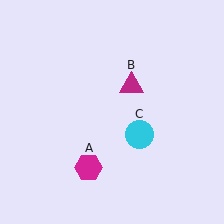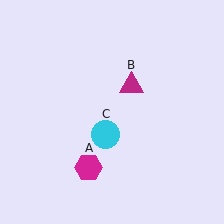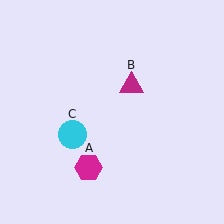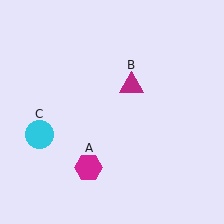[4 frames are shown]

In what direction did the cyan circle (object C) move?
The cyan circle (object C) moved left.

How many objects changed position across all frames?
1 object changed position: cyan circle (object C).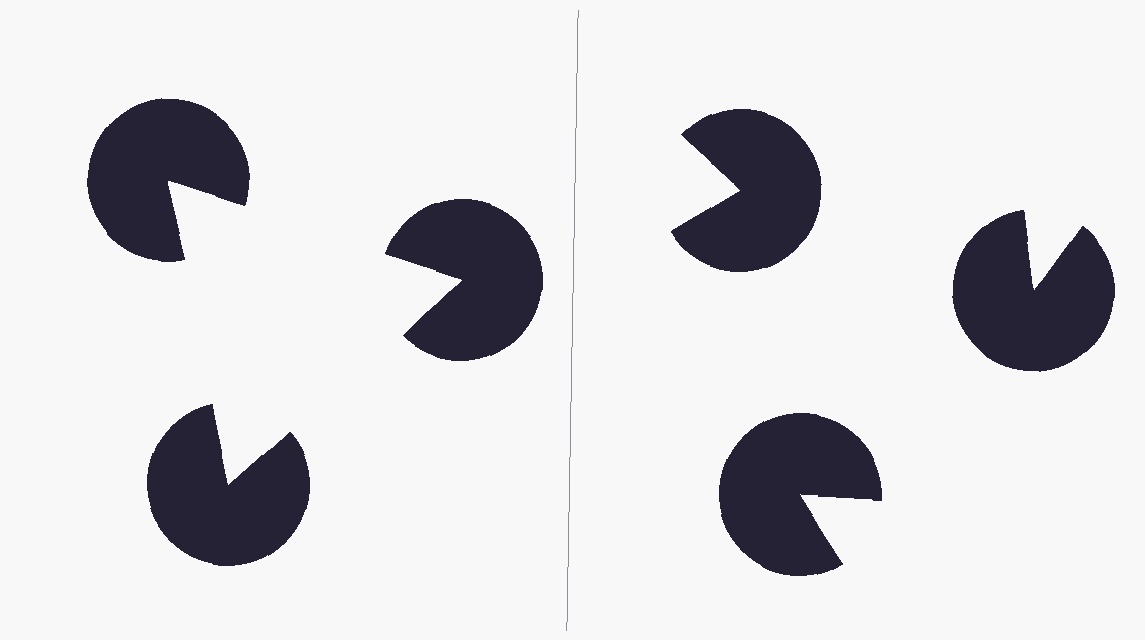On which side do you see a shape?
An illusory triangle appears on the left side. On the right side the wedge cuts are rotated, so no coherent shape forms.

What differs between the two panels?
The pac-man discs are positioned identically on both sides; only the wedge orientations differ. On the left they align to a triangle; on the right they are misaligned.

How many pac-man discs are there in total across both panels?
6 — 3 on each side.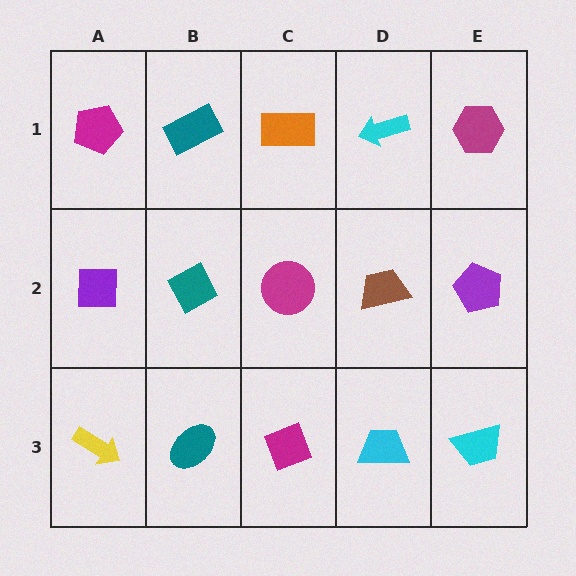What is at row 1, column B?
A teal rectangle.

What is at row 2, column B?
A teal diamond.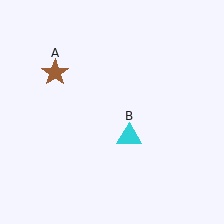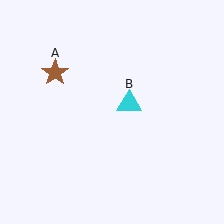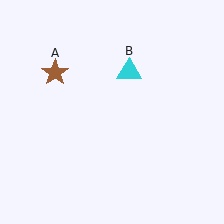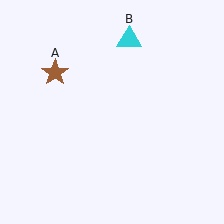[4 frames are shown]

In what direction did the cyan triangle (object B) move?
The cyan triangle (object B) moved up.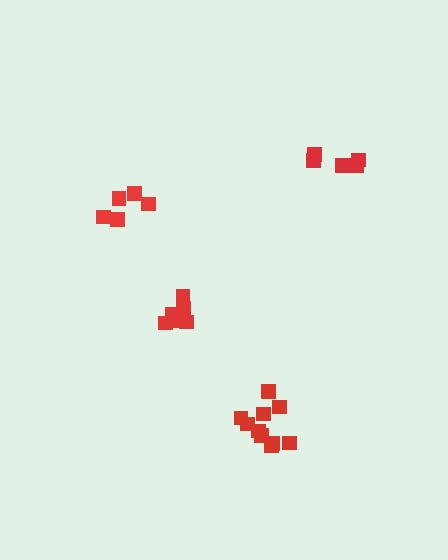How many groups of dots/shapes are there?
There are 4 groups.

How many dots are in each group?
Group 1: 6 dots, Group 2: 10 dots, Group 3: 5 dots, Group 4: 5 dots (26 total).